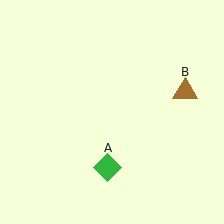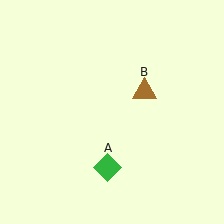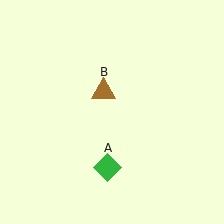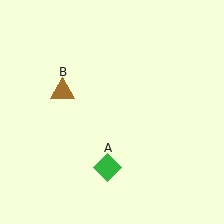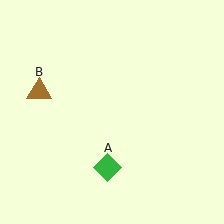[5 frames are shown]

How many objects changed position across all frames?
1 object changed position: brown triangle (object B).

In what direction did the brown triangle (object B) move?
The brown triangle (object B) moved left.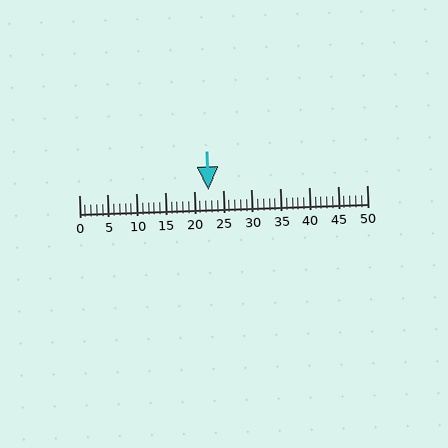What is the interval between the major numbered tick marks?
The major tick marks are spaced 5 units apart.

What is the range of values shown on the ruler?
The ruler shows values from 0 to 50.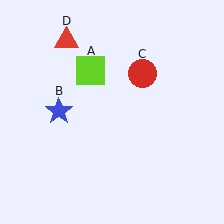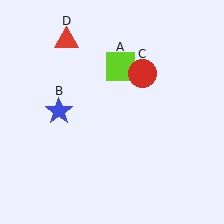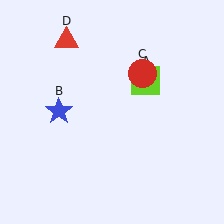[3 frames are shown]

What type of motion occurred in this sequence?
The lime square (object A) rotated clockwise around the center of the scene.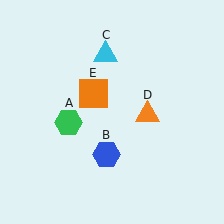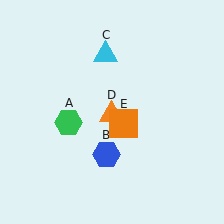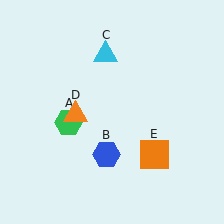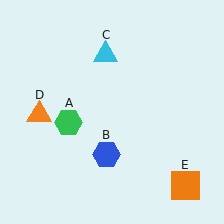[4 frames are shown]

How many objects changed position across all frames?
2 objects changed position: orange triangle (object D), orange square (object E).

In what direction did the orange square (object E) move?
The orange square (object E) moved down and to the right.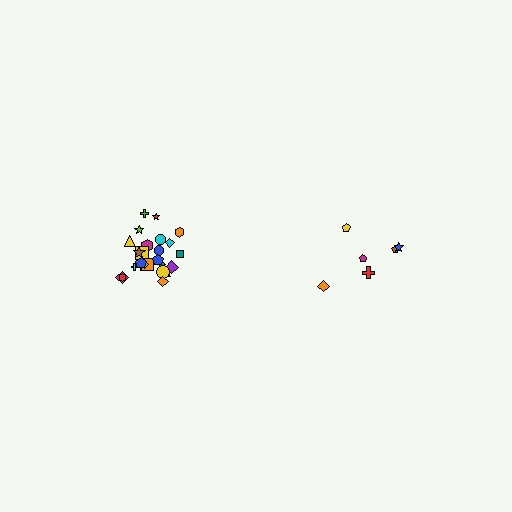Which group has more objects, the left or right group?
The left group.